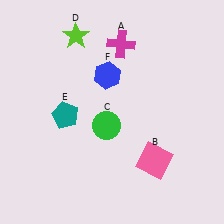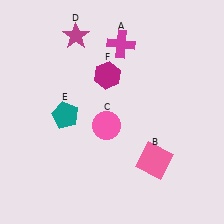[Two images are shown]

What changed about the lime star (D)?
In Image 1, D is lime. In Image 2, it changed to magenta.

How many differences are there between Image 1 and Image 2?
There are 3 differences between the two images.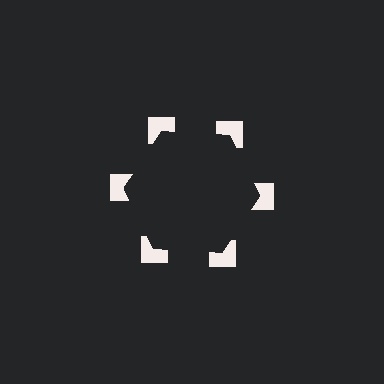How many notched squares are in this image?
There are 6 — one at each vertex of the illusory hexagon.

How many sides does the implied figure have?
6 sides.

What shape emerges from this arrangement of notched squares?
An illusory hexagon — its edges are inferred from the aligned wedge cuts in the notched squares, not physically drawn.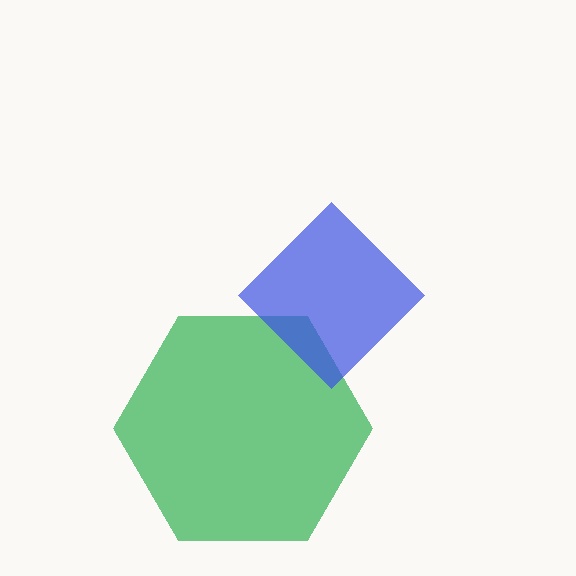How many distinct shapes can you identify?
There are 2 distinct shapes: a green hexagon, a blue diamond.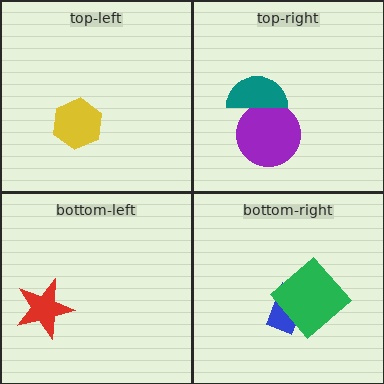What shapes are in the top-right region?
The purple circle, the teal semicircle.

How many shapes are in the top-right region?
2.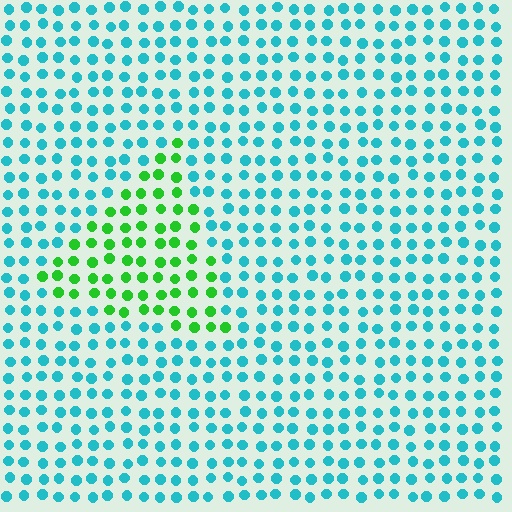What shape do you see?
I see a triangle.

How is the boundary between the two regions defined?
The boundary is defined purely by a slight shift in hue (about 62 degrees). Spacing, size, and orientation are identical on both sides.